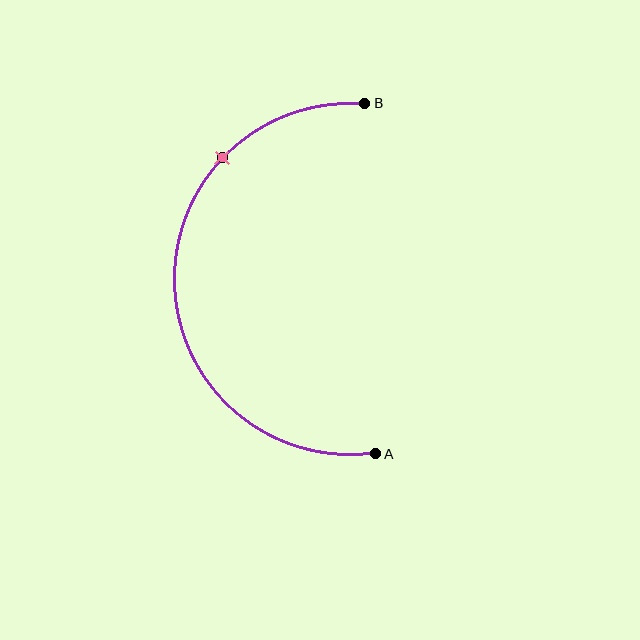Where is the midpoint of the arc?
The arc midpoint is the point on the curve farthest from the straight line joining A and B. It sits to the left of that line.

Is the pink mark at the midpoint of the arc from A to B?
No. The pink mark lies on the arc but is closer to endpoint B. The arc midpoint would be at the point on the curve equidistant along the arc from both A and B.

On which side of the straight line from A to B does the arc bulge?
The arc bulges to the left of the straight line connecting A and B.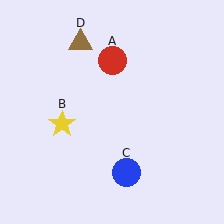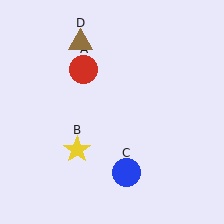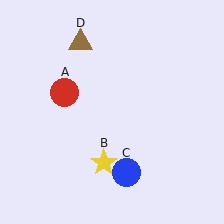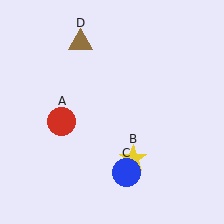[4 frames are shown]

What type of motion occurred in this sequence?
The red circle (object A), yellow star (object B) rotated counterclockwise around the center of the scene.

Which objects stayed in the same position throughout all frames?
Blue circle (object C) and brown triangle (object D) remained stationary.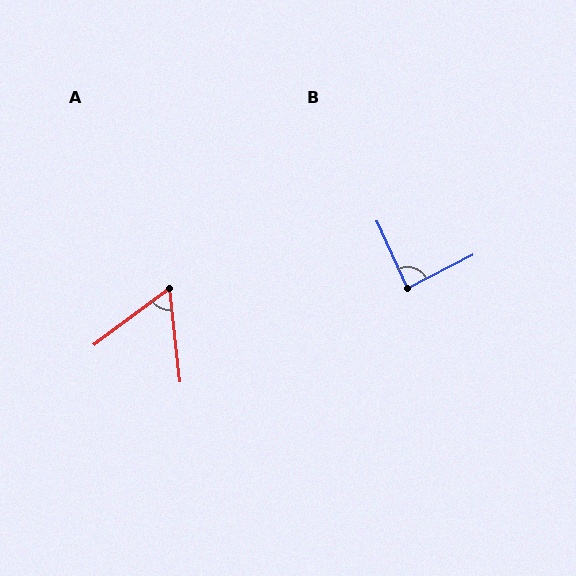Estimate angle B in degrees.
Approximately 87 degrees.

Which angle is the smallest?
A, at approximately 60 degrees.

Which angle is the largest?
B, at approximately 87 degrees.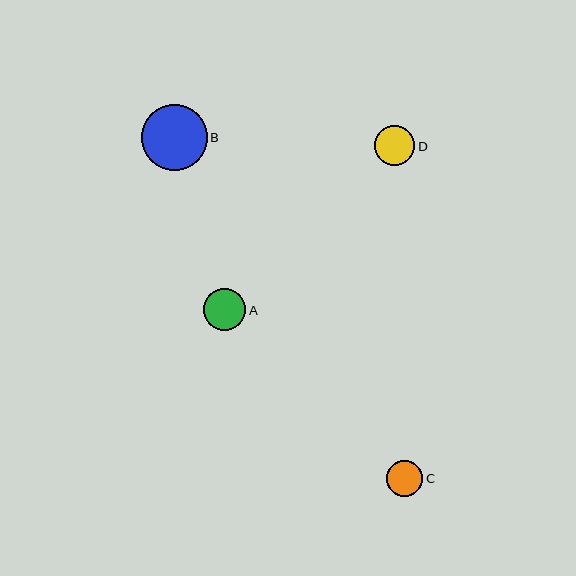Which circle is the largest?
Circle B is the largest with a size of approximately 66 pixels.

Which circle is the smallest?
Circle C is the smallest with a size of approximately 36 pixels.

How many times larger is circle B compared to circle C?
Circle B is approximately 1.8 times the size of circle C.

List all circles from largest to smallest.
From largest to smallest: B, A, D, C.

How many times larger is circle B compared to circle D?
Circle B is approximately 1.6 times the size of circle D.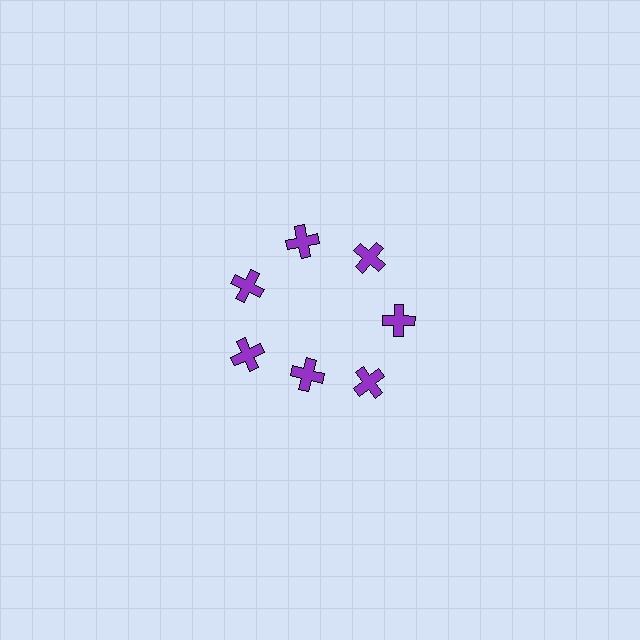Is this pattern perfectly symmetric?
No. The 7 purple crosses are arranged in a ring, but one element near the 6 o'clock position is pulled inward toward the center, breaking the 7-fold rotational symmetry.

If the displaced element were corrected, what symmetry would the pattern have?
It would have 7-fold rotational symmetry — the pattern would map onto itself every 51 degrees.